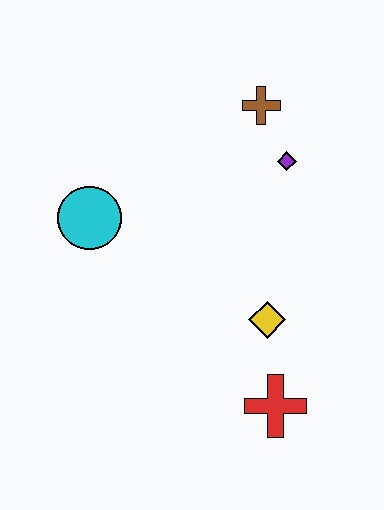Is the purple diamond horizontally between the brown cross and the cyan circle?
No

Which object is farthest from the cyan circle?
The red cross is farthest from the cyan circle.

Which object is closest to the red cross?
The yellow diamond is closest to the red cross.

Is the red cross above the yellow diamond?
No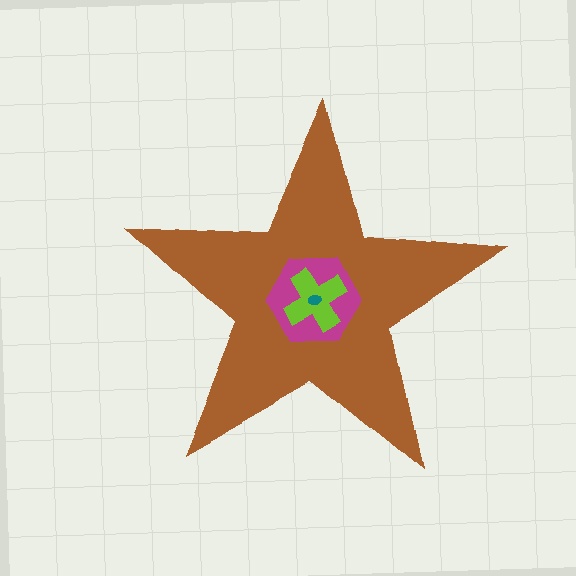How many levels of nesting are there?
4.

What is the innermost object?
The teal ellipse.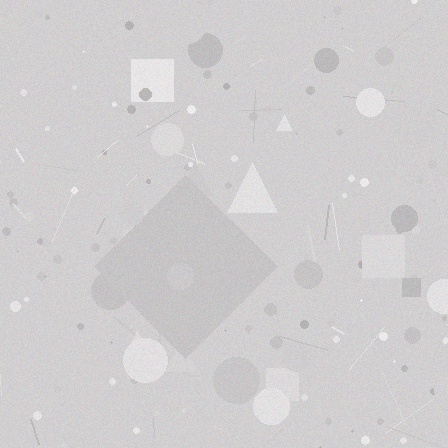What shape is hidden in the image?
A diamond is hidden in the image.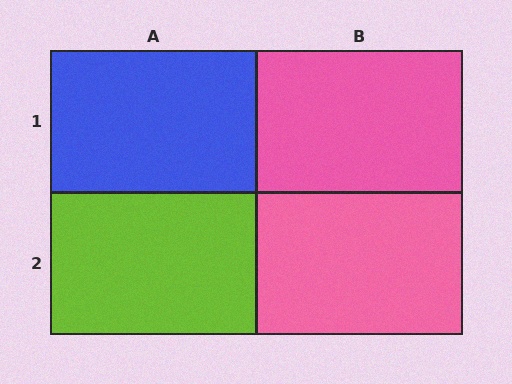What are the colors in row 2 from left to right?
Lime, pink.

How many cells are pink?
2 cells are pink.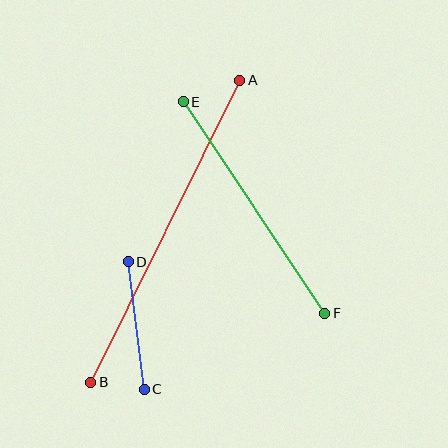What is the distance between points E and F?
The distance is approximately 255 pixels.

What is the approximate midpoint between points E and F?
The midpoint is at approximately (254, 208) pixels.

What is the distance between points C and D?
The distance is approximately 129 pixels.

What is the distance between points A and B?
The distance is approximately 336 pixels.